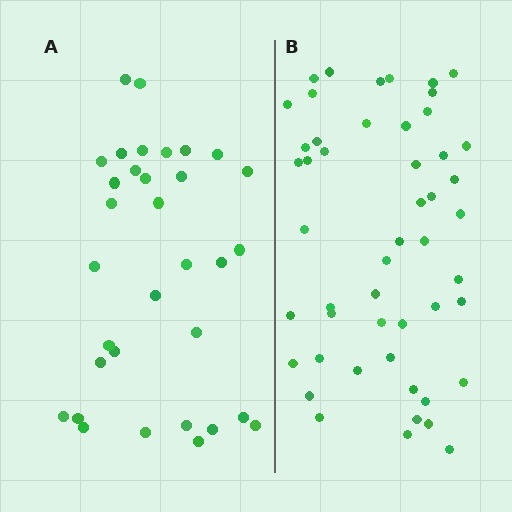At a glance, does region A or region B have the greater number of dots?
Region B (the right region) has more dots.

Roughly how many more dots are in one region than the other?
Region B has approximately 15 more dots than region A.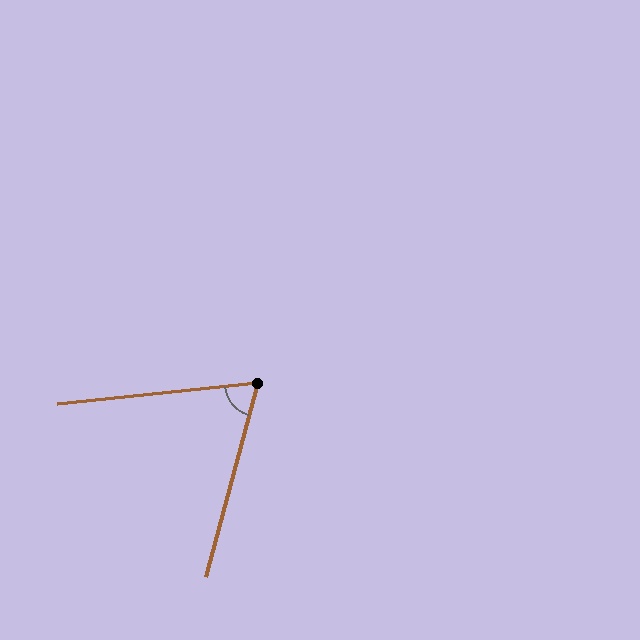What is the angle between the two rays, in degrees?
Approximately 69 degrees.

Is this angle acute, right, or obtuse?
It is acute.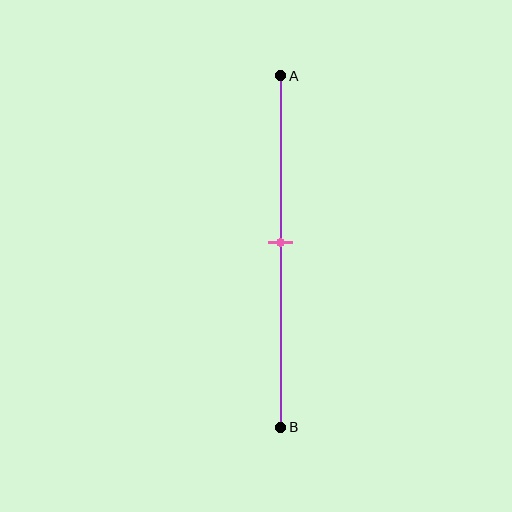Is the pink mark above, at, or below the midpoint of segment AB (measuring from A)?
The pink mark is approximately at the midpoint of segment AB.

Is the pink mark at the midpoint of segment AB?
Yes, the mark is approximately at the midpoint.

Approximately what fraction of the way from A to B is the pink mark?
The pink mark is approximately 45% of the way from A to B.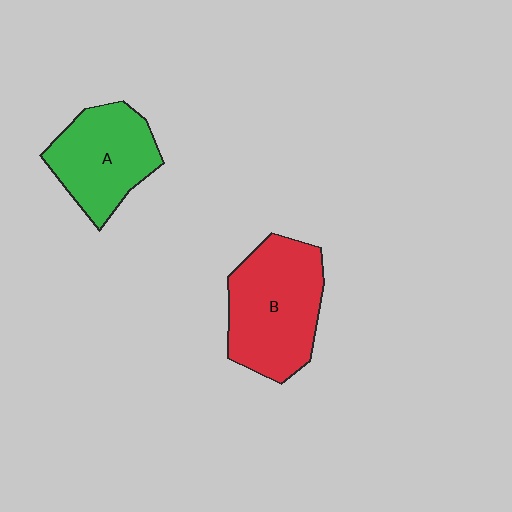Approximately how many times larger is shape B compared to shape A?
Approximately 1.2 times.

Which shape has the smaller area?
Shape A (green).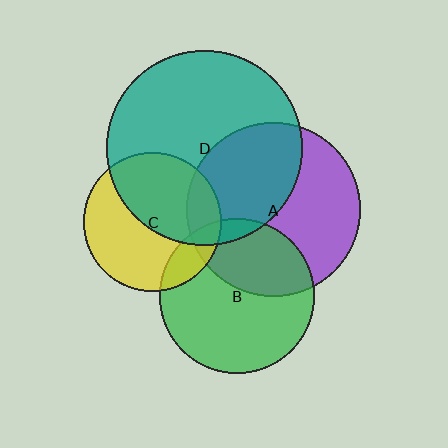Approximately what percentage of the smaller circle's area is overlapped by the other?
Approximately 5%.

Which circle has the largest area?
Circle D (teal).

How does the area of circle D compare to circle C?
Approximately 2.0 times.